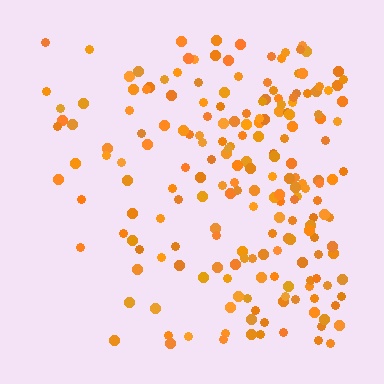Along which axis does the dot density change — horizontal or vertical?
Horizontal.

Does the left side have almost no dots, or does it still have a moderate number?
Still a moderate number, just noticeably fewer than the right.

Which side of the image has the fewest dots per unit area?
The left.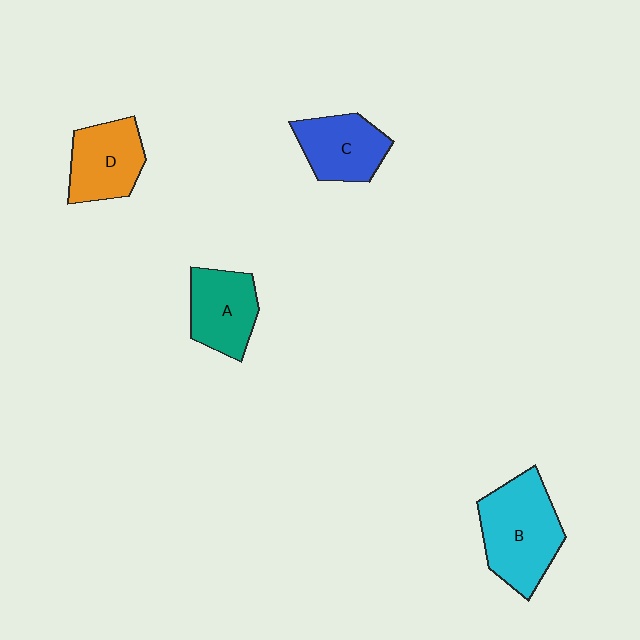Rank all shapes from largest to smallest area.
From largest to smallest: B (cyan), D (orange), A (teal), C (blue).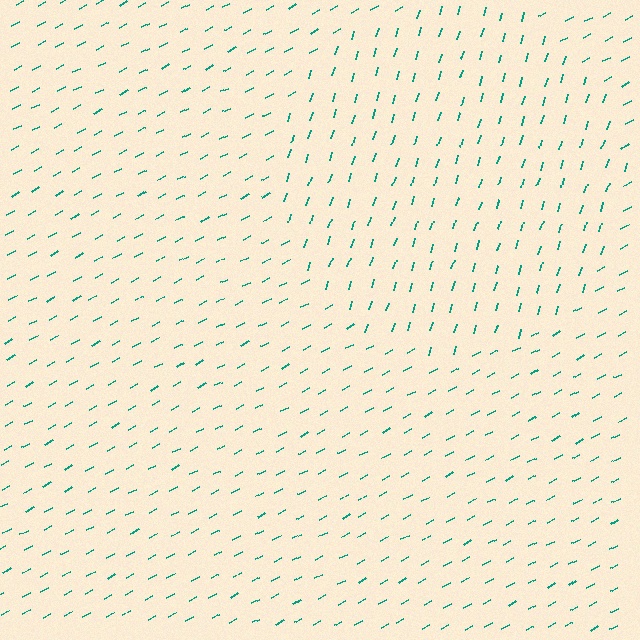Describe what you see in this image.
The image is filled with small teal line segments. A circle region in the image has lines oriented differently from the surrounding lines, creating a visible texture boundary.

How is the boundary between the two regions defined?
The boundary is defined purely by a change in line orientation (approximately 45 degrees difference). All lines are the same color and thickness.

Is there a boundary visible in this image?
Yes, there is a texture boundary formed by a change in line orientation.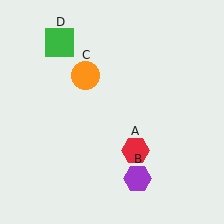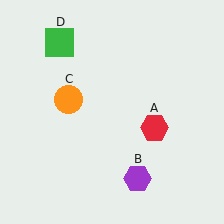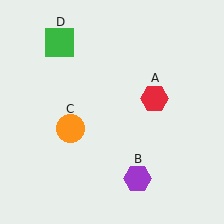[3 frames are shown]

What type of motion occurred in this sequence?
The red hexagon (object A), orange circle (object C) rotated counterclockwise around the center of the scene.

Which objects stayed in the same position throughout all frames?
Purple hexagon (object B) and green square (object D) remained stationary.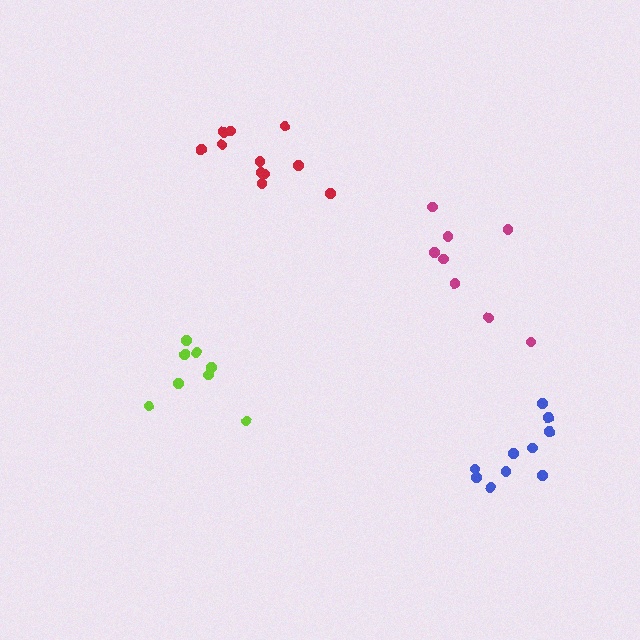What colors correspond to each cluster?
The clusters are colored: magenta, red, lime, blue.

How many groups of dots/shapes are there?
There are 4 groups.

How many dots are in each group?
Group 1: 8 dots, Group 2: 11 dots, Group 3: 8 dots, Group 4: 10 dots (37 total).